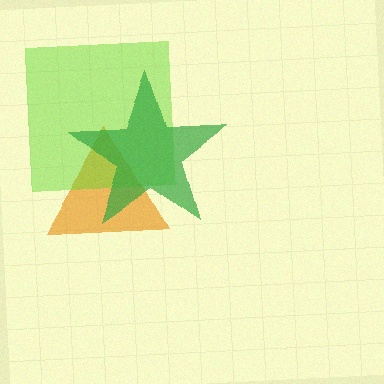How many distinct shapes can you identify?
There are 3 distinct shapes: an orange triangle, a lime square, a green star.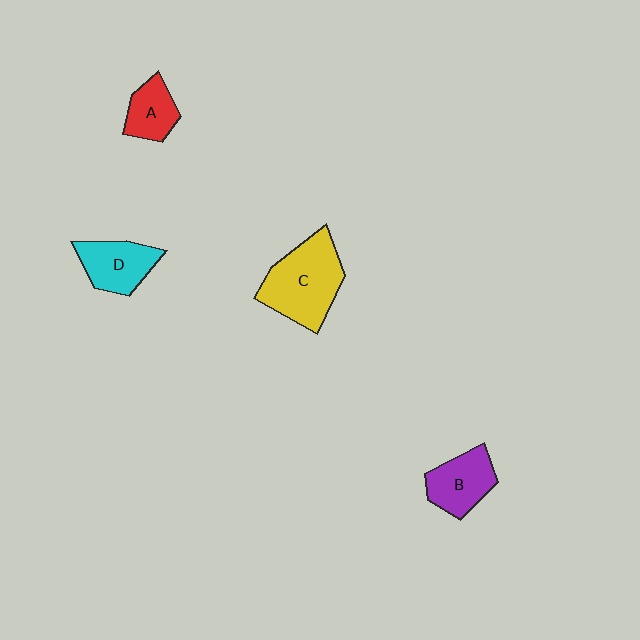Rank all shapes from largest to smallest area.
From largest to smallest: C (yellow), D (cyan), B (purple), A (red).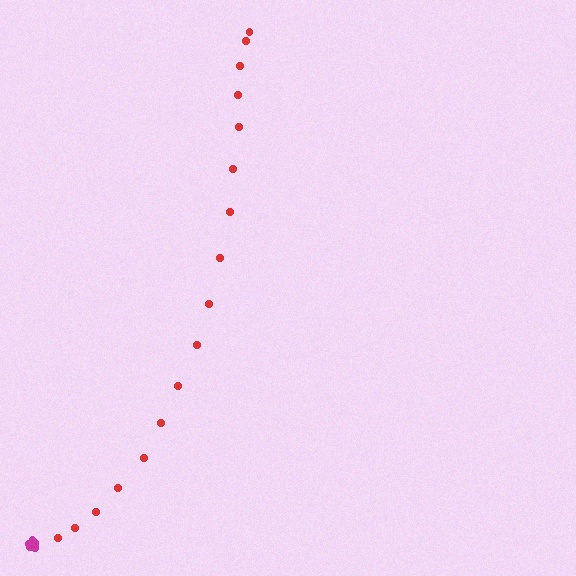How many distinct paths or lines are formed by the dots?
There are 2 distinct paths.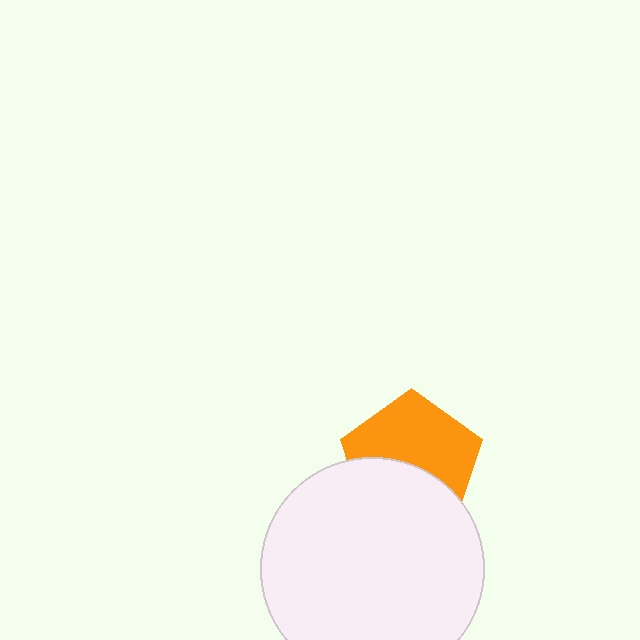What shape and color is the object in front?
The object in front is a white circle.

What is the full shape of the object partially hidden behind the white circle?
The partially hidden object is an orange pentagon.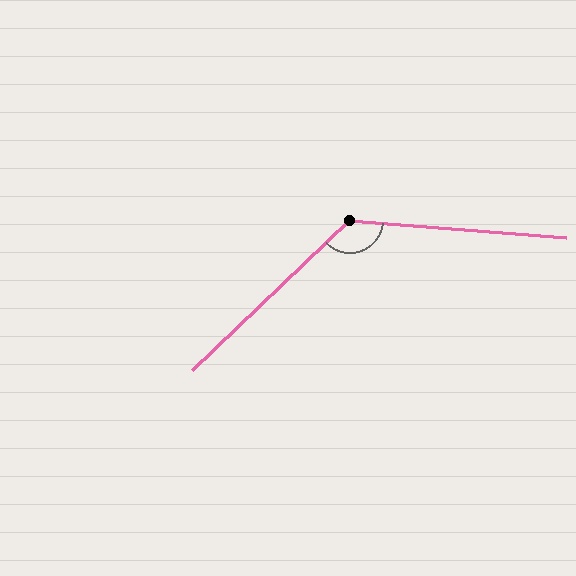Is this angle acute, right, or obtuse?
It is obtuse.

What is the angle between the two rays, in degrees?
Approximately 132 degrees.